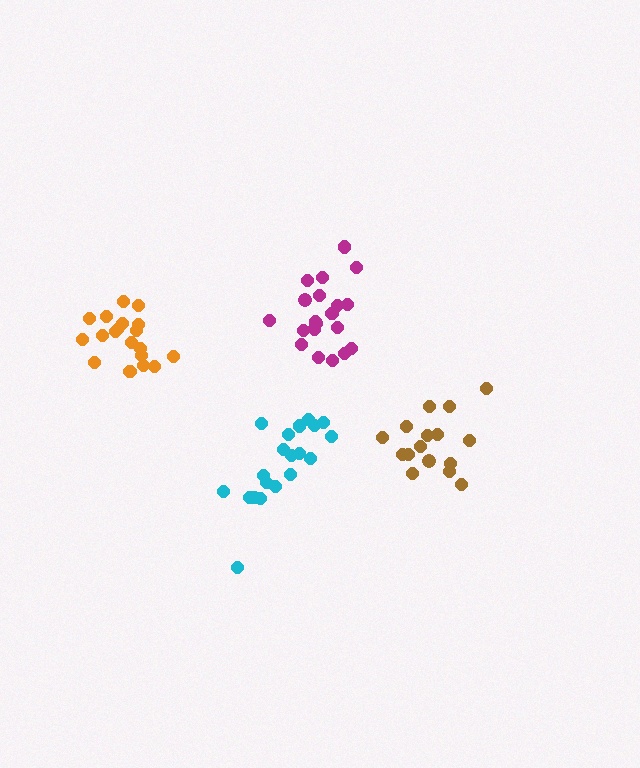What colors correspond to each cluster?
The clusters are colored: orange, cyan, brown, magenta.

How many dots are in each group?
Group 1: 19 dots, Group 2: 20 dots, Group 3: 16 dots, Group 4: 20 dots (75 total).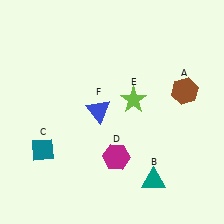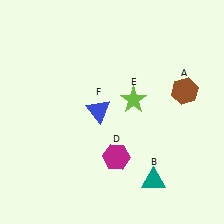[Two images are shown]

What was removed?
The teal diamond (C) was removed in Image 2.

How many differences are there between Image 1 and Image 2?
There is 1 difference between the two images.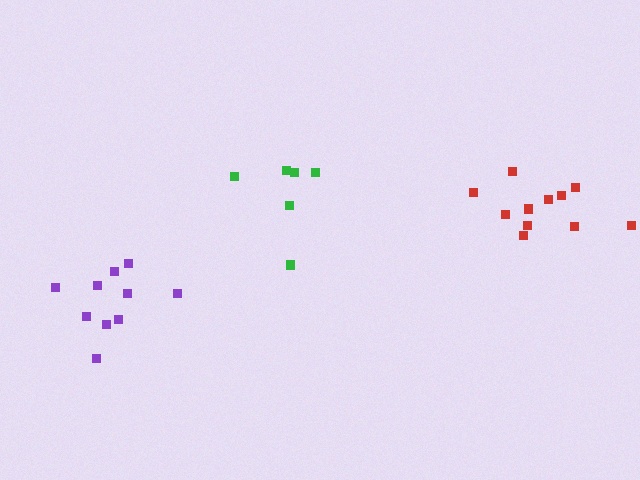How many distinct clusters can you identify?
There are 3 distinct clusters.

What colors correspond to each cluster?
The clusters are colored: purple, green, red.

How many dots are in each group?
Group 1: 10 dots, Group 2: 6 dots, Group 3: 11 dots (27 total).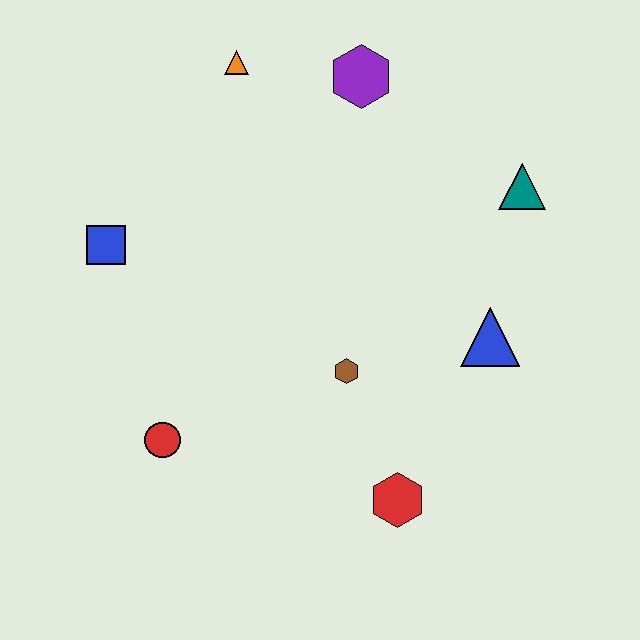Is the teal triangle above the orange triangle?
No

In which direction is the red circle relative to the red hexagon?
The red circle is to the left of the red hexagon.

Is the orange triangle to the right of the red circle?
Yes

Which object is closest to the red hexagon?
The brown hexagon is closest to the red hexagon.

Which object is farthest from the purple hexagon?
The red hexagon is farthest from the purple hexagon.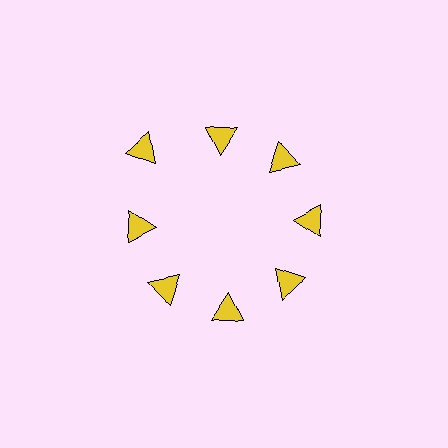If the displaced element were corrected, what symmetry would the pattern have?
It would have 8-fold rotational symmetry — the pattern would map onto itself every 45 degrees.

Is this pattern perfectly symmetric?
No. The 8 yellow triangles are arranged in a ring, but one element near the 10 o'clock position is pushed outward from the center, breaking the 8-fold rotational symmetry.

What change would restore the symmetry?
The symmetry would be restored by moving it inward, back onto the ring so that all 8 triangles sit at equal angles and equal distance from the center.